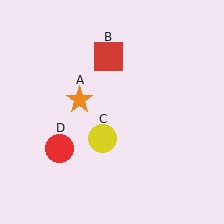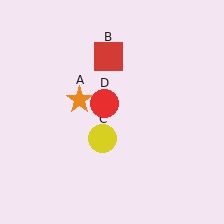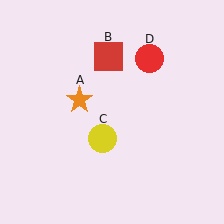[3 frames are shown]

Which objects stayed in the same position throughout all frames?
Orange star (object A) and red square (object B) and yellow circle (object C) remained stationary.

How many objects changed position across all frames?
1 object changed position: red circle (object D).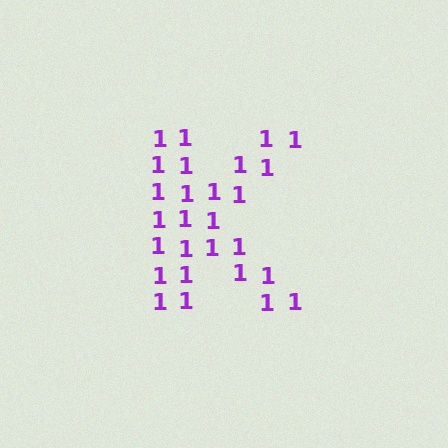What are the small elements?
The small elements are digit 1's.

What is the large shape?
The large shape is the letter K.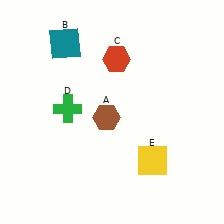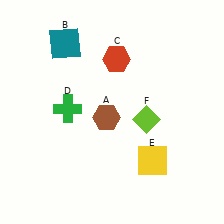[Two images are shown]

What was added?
A lime diamond (F) was added in Image 2.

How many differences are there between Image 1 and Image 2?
There is 1 difference between the two images.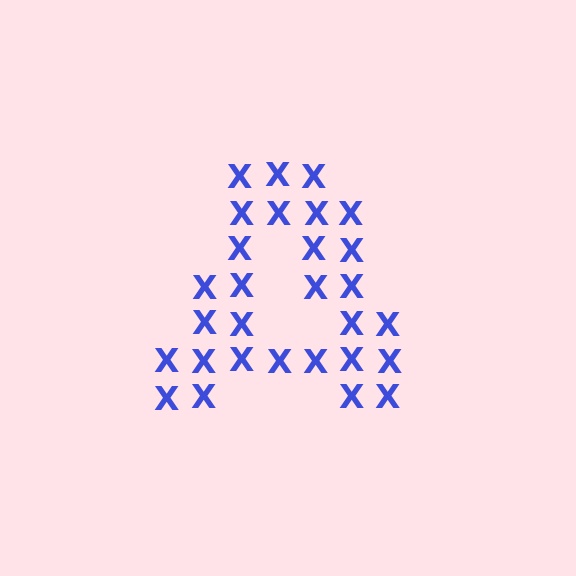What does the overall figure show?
The overall figure shows the letter A.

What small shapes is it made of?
It is made of small letter X's.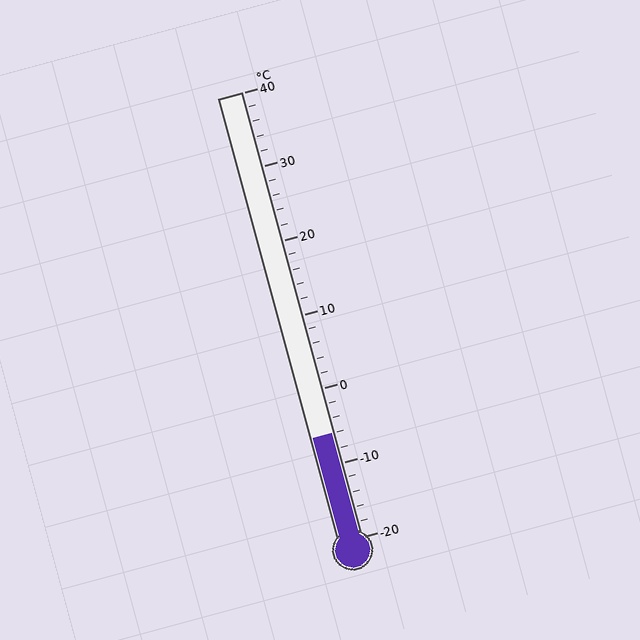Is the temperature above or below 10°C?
The temperature is below 10°C.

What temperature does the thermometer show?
The thermometer shows approximately -6°C.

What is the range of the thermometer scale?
The thermometer scale ranges from -20°C to 40°C.